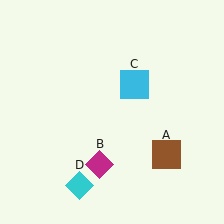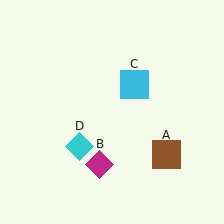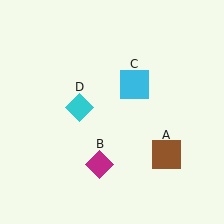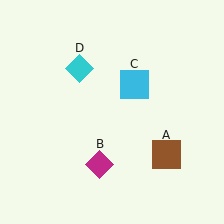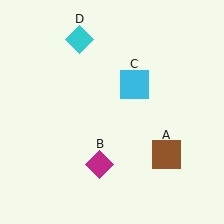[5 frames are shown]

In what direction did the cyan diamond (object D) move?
The cyan diamond (object D) moved up.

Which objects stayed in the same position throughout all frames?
Brown square (object A) and magenta diamond (object B) and cyan square (object C) remained stationary.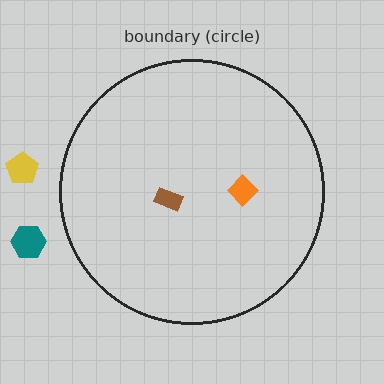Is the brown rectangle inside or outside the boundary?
Inside.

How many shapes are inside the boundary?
2 inside, 2 outside.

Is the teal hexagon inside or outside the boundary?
Outside.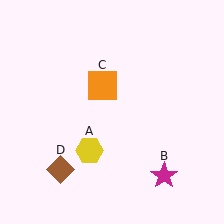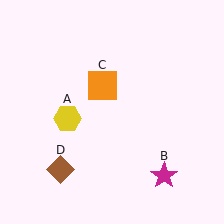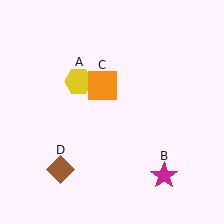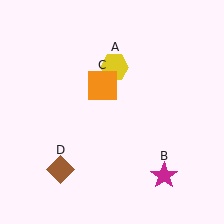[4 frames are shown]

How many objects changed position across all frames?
1 object changed position: yellow hexagon (object A).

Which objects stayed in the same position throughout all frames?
Magenta star (object B) and orange square (object C) and brown diamond (object D) remained stationary.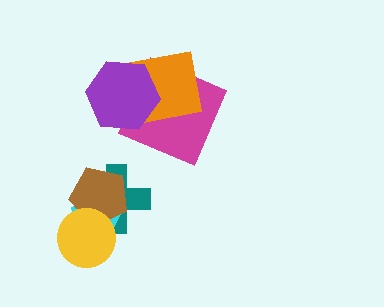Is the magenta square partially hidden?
Yes, it is partially covered by another shape.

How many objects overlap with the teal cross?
3 objects overlap with the teal cross.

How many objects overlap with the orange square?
2 objects overlap with the orange square.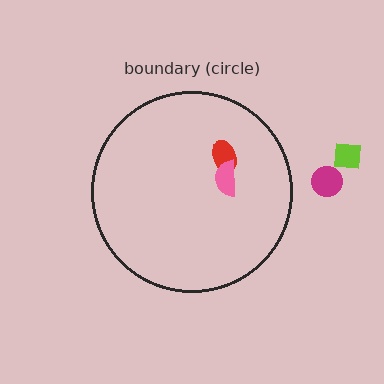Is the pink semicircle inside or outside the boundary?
Inside.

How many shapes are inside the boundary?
2 inside, 2 outside.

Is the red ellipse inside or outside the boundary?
Inside.